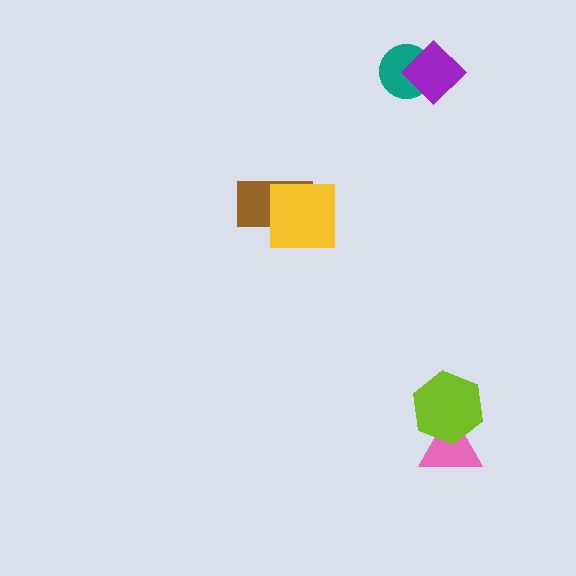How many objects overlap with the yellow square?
1 object overlaps with the yellow square.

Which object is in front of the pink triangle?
The lime hexagon is in front of the pink triangle.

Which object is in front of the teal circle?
The purple diamond is in front of the teal circle.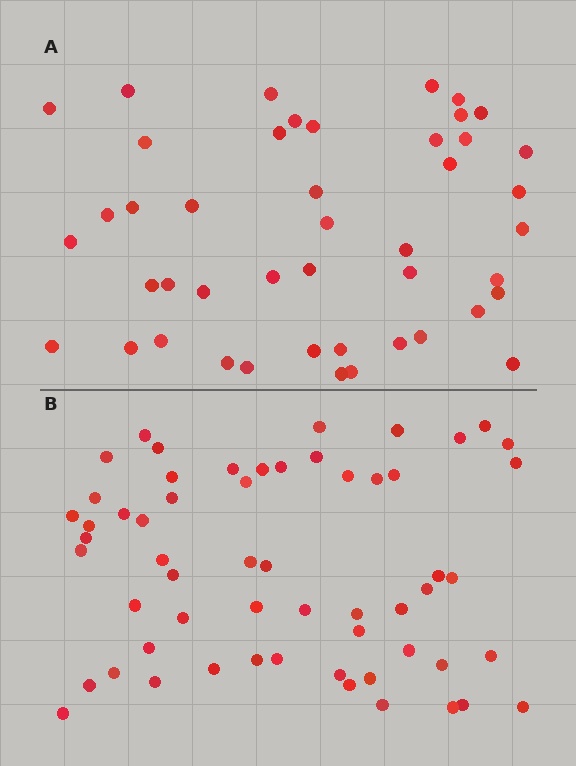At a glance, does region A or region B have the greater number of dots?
Region B (the bottom region) has more dots.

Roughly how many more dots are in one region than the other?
Region B has approximately 15 more dots than region A.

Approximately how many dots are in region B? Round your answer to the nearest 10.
About 60 dots. (The exact count is 58, which rounds to 60.)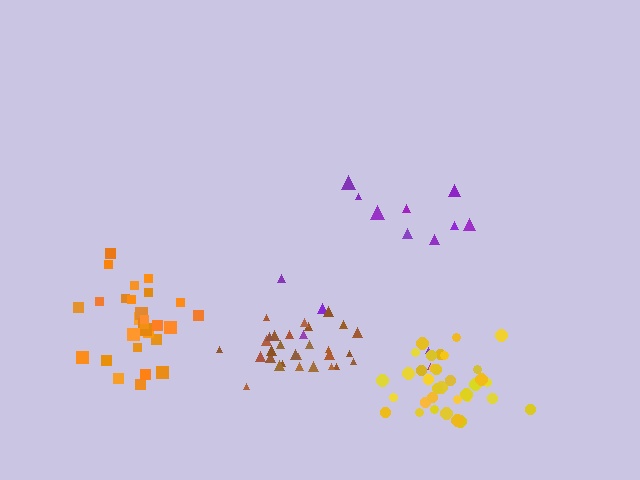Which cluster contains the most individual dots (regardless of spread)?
Yellow (34).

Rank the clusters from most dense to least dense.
yellow, brown, orange, purple.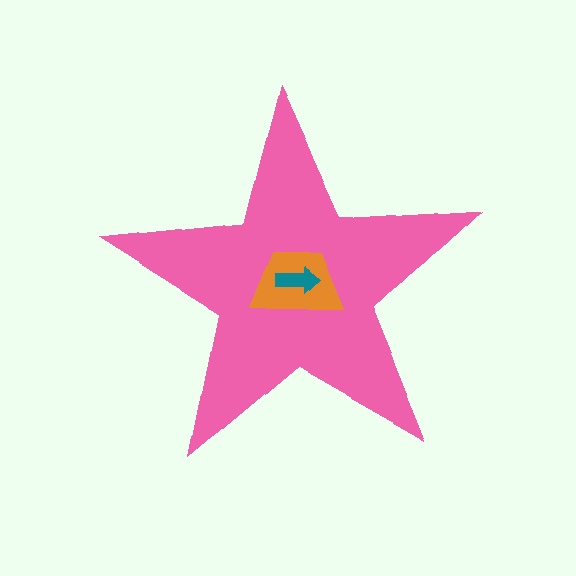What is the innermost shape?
The teal arrow.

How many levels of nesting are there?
3.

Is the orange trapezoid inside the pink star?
Yes.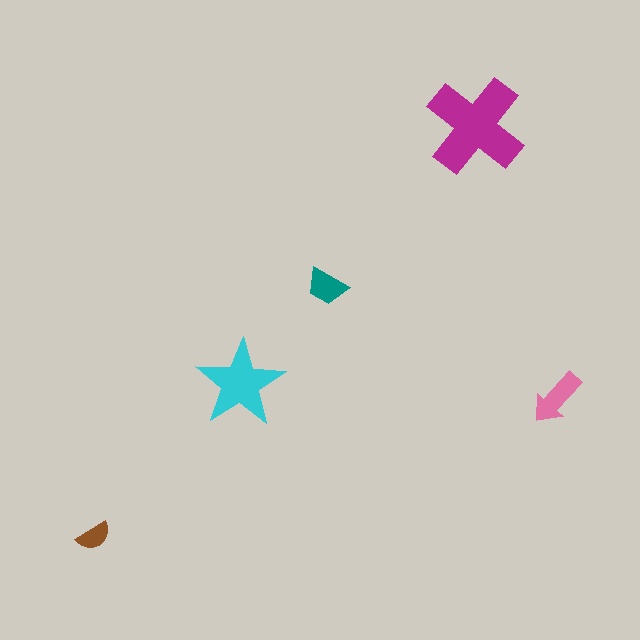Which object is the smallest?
The brown semicircle.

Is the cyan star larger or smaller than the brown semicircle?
Larger.